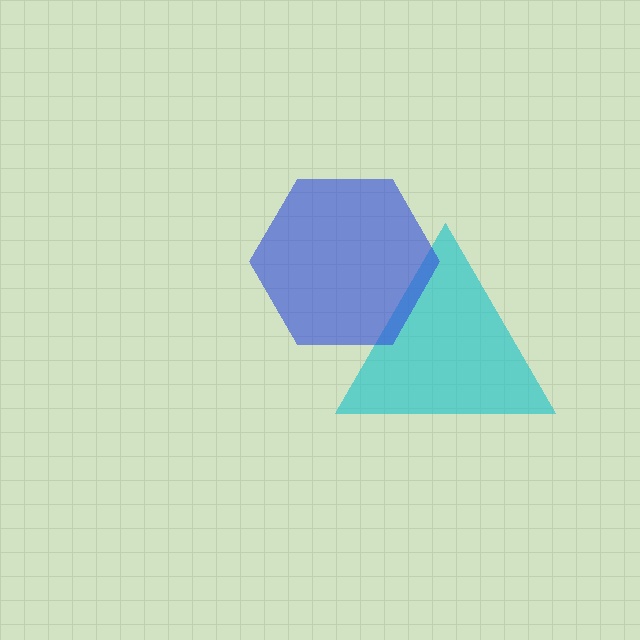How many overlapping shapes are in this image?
There are 2 overlapping shapes in the image.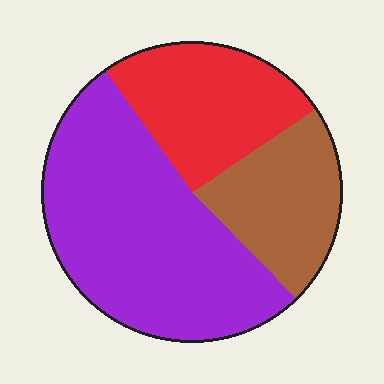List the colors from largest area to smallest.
From largest to smallest: purple, red, brown.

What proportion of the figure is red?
Red takes up about one quarter (1/4) of the figure.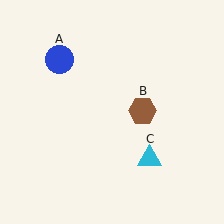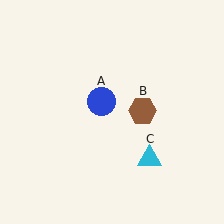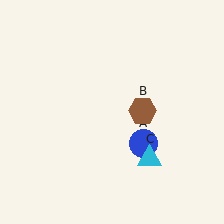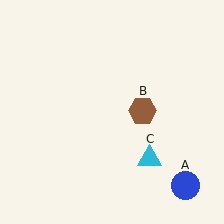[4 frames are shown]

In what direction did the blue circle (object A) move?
The blue circle (object A) moved down and to the right.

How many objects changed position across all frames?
1 object changed position: blue circle (object A).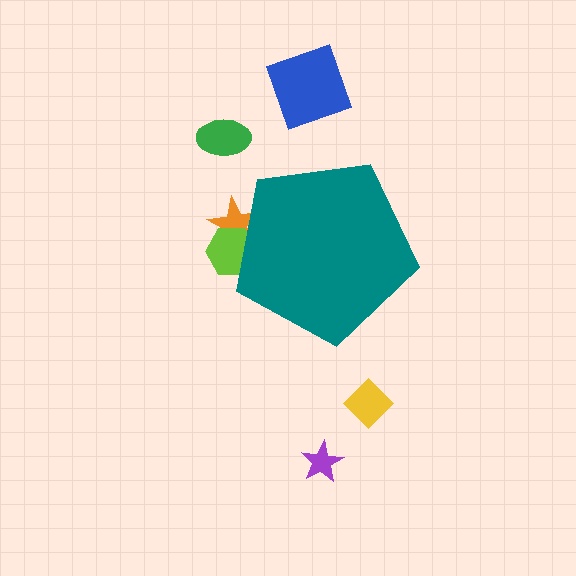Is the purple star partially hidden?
No, the purple star is fully visible.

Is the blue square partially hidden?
No, the blue square is fully visible.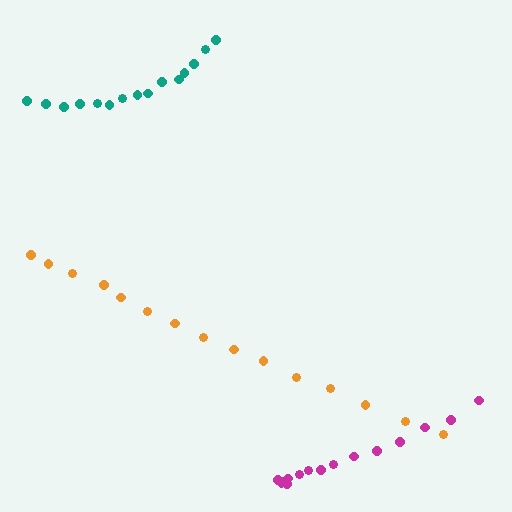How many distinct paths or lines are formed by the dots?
There are 3 distinct paths.